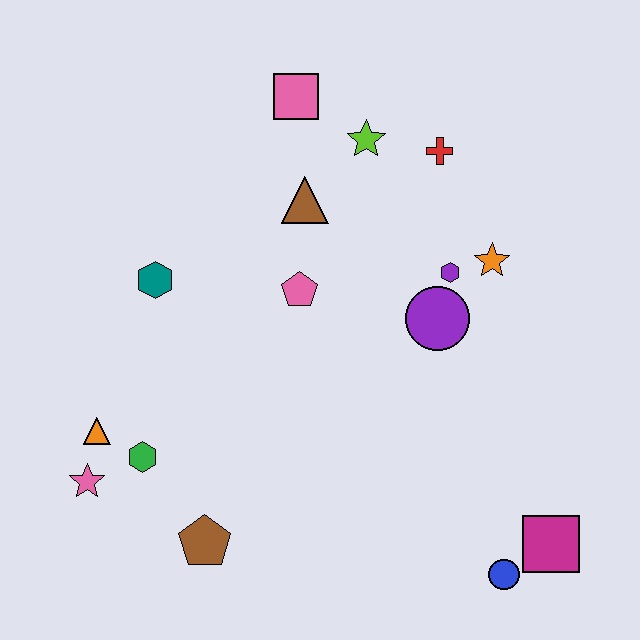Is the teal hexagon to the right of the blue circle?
No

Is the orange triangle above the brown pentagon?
Yes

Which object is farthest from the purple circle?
The pink star is farthest from the purple circle.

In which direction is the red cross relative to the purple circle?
The red cross is above the purple circle.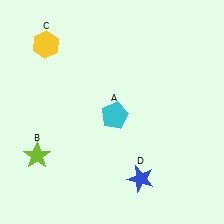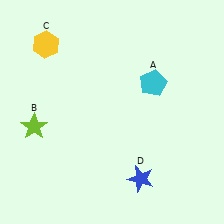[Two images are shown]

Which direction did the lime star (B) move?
The lime star (B) moved up.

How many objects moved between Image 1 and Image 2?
2 objects moved between the two images.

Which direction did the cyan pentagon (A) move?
The cyan pentagon (A) moved right.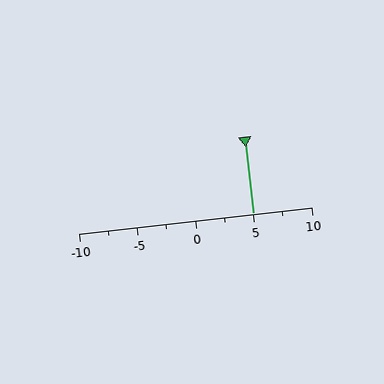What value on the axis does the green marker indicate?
The marker indicates approximately 5.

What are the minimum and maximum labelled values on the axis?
The axis runs from -10 to 10.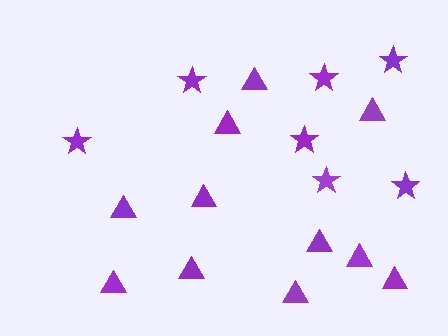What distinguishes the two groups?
There are 2 groups: one group of triangles (11) and one group of stars (7).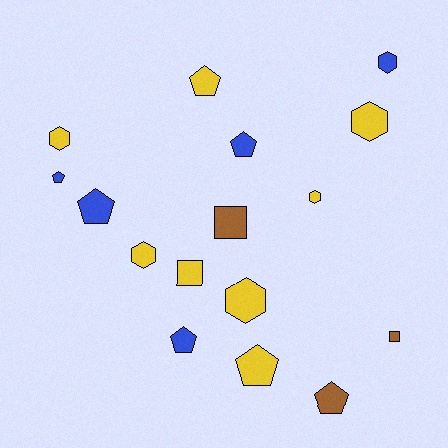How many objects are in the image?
There are 16 objects.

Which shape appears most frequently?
Pentagon, with 7 objects.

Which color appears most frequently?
Yellow, with 8 objects.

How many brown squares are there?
There are 2 brown squares.